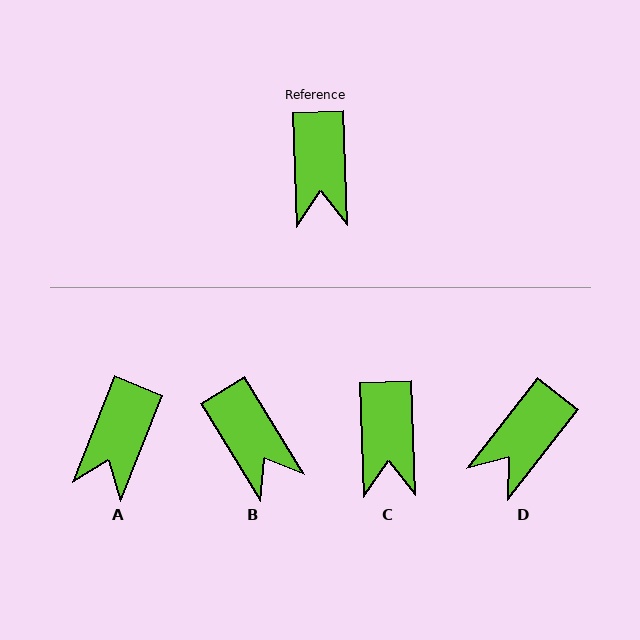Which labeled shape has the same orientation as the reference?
C.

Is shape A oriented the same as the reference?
No, it is off by about 24 degrees.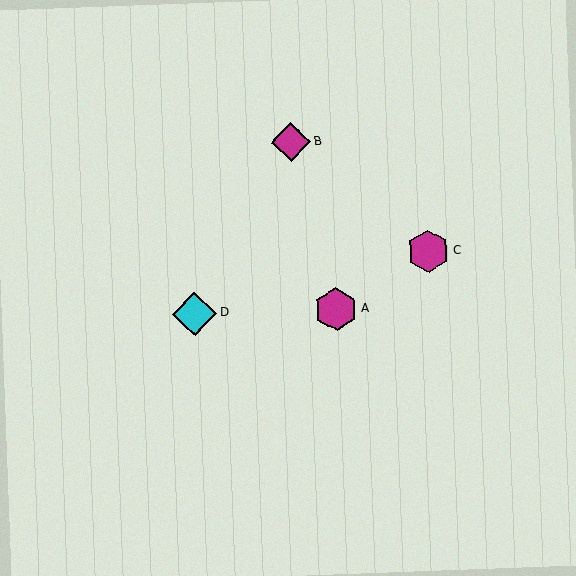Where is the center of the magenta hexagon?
The center of the magenta hexagon is at (428, 251).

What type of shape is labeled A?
Shape A is a magenta hexagon.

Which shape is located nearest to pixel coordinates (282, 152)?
The magenta diamond (labeled B) at (291, 142) is nearest to that location.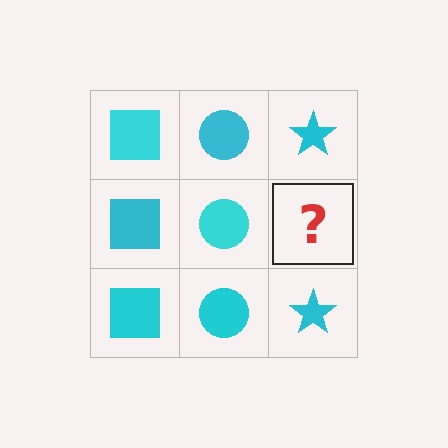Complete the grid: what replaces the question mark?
The question mark should be replaced with a cyan star.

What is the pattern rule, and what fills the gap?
The rule is that each column has a consistent shape. The gap should be filled with a cyan star.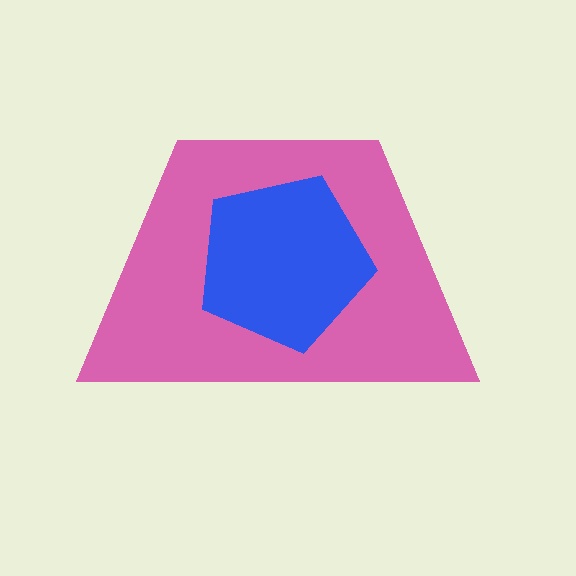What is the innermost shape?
The blue pentagon.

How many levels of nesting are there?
2.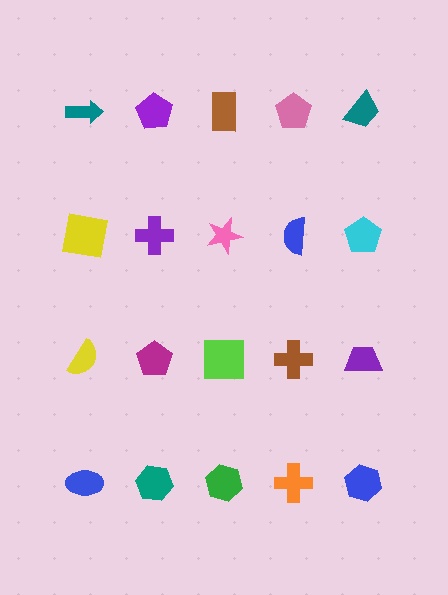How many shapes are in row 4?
5 shapes.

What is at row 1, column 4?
A pink pentagon.